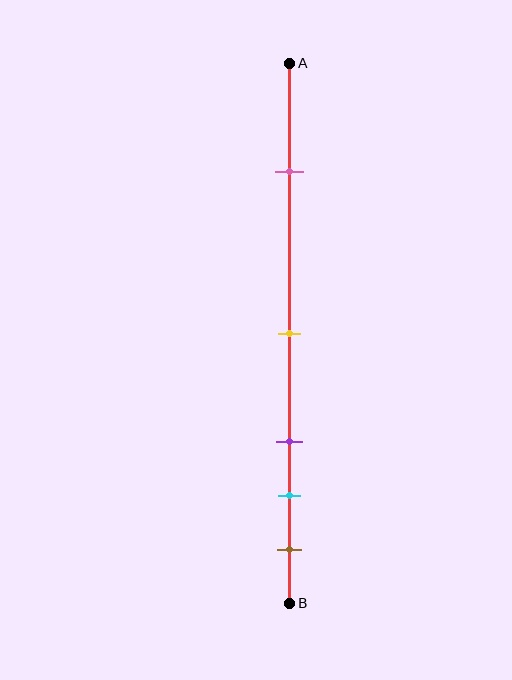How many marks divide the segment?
There are 5 marks dividing the segment.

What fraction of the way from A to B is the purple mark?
The purple mark is approximately 70% (0.7) of the way from A to B.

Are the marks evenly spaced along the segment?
No, the marks are not evenly spaced.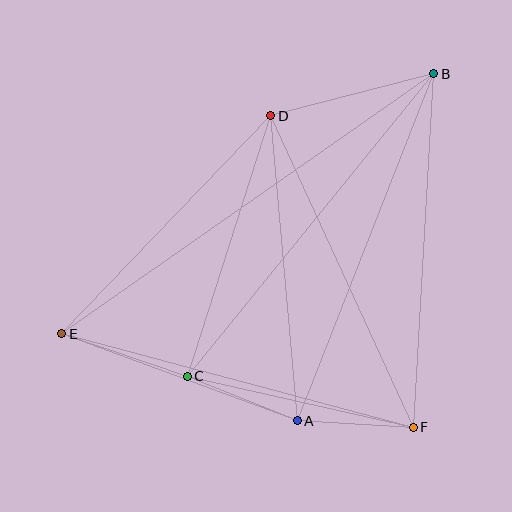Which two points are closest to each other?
Points A and F are closest to each other.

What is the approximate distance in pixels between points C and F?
The distance between C and F is approximately 232 pixels.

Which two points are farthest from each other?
Points B and E are farthest from each other.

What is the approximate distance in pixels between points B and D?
The distance between B and D is approximately 168 pixels.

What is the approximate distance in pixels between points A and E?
The distance between A and E is approximately 251 pixels.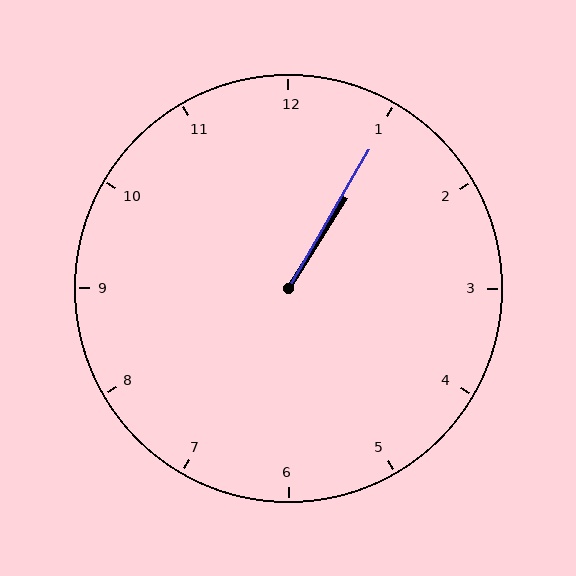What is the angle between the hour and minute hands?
Approximately 2 degrees.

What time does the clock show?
1:05.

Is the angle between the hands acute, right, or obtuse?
It is acute.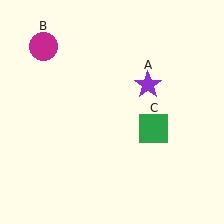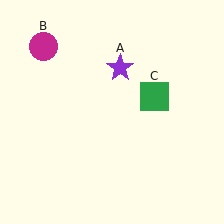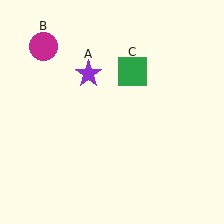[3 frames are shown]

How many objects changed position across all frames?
2 objects changed position: purple star (object A), green square (object C).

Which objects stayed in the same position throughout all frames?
Magenta circle (object B) remained stationary.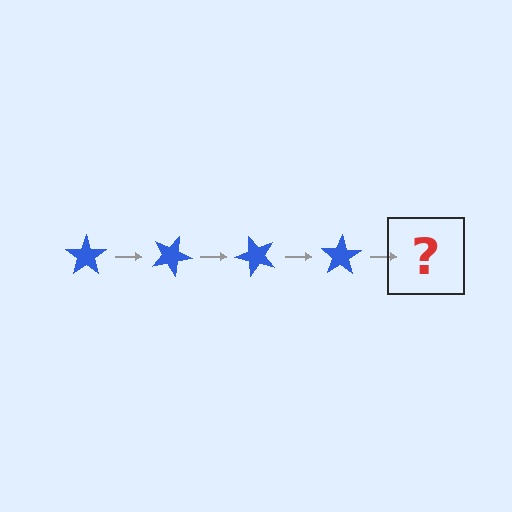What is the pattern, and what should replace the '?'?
The pattern is that the star rotates 25 degrees each step. The '?' should be a blue star rotated 100 degrees.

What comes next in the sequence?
The next element should be a blue star rotated 100 degrees.